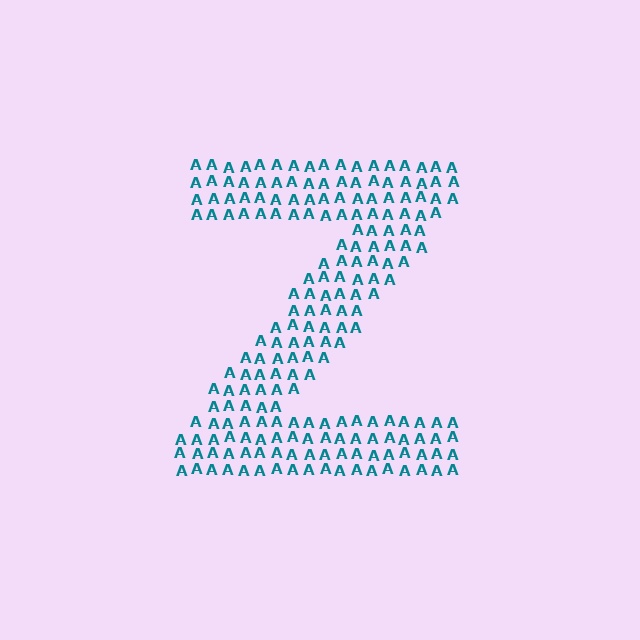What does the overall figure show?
The overall figure shows the letter Z.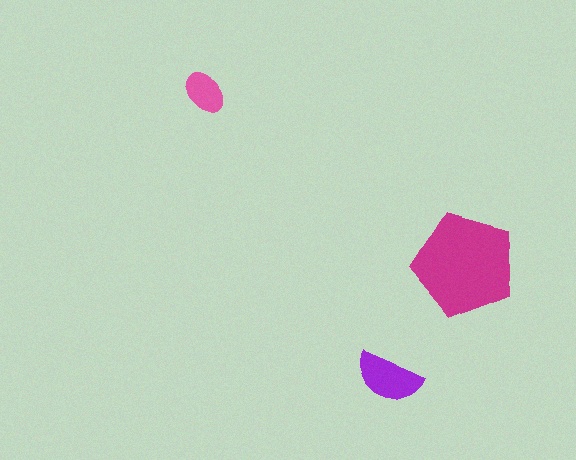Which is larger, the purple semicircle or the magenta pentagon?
The magenta pentagon.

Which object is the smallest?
The pink ellipse.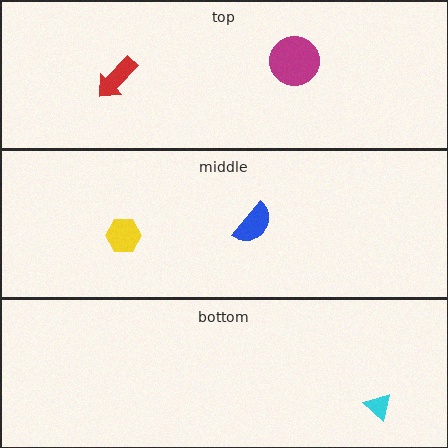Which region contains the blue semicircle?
The middle region.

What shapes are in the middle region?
The yellow hexagon, the blue semicircle.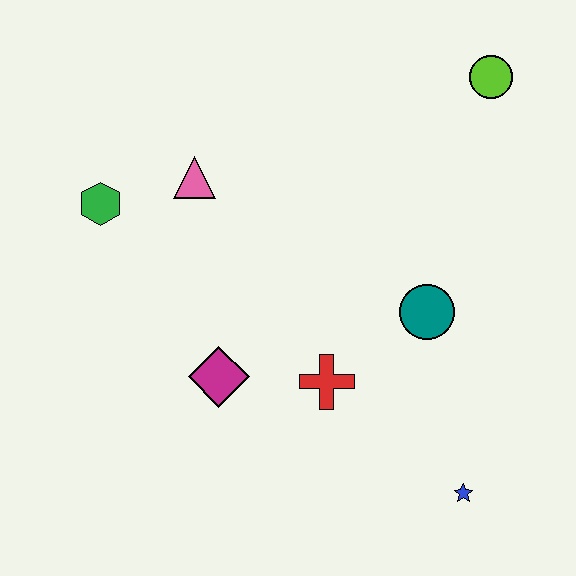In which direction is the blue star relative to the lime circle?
The blue star is below the lime circle.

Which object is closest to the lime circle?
The teal circle is closest to the lime circle.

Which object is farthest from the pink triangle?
The blue star is farthest from the pink triangle.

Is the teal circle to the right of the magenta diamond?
Yes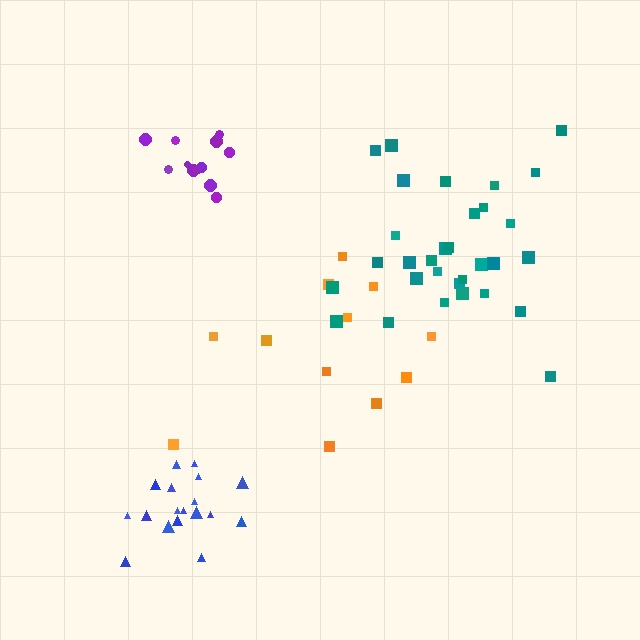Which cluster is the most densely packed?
Purple.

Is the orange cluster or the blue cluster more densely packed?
Blue.